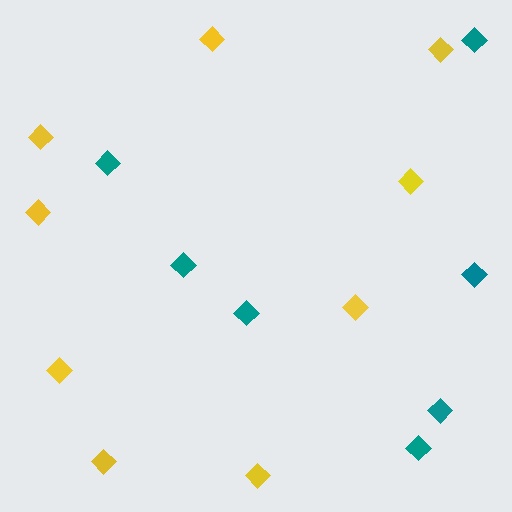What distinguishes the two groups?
There are 2 groups: one group of yellow diamonds (9) and one group of teal diamonds (7).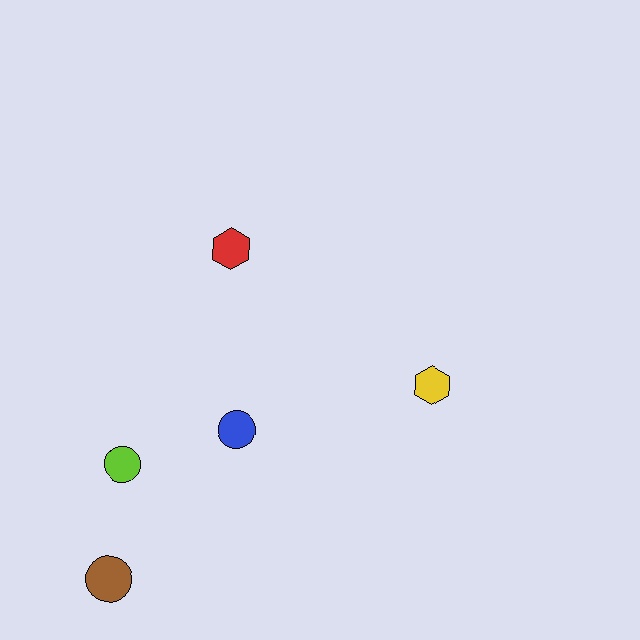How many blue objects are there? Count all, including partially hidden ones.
There is 1 blue object.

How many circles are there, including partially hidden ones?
There are 3 circles.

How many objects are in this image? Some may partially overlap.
There are 5 objects.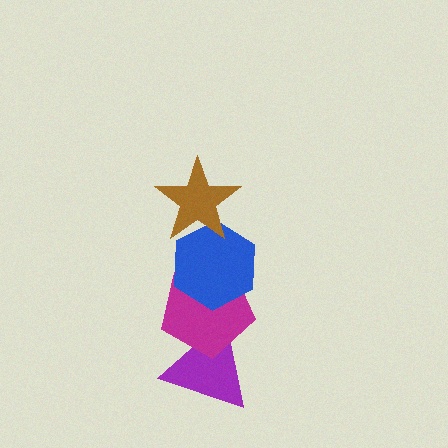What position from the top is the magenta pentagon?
The magenta pentagon is 3rd from the top.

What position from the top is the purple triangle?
The purple triangle is 4th from the top.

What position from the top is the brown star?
The brown star is 1st from the top.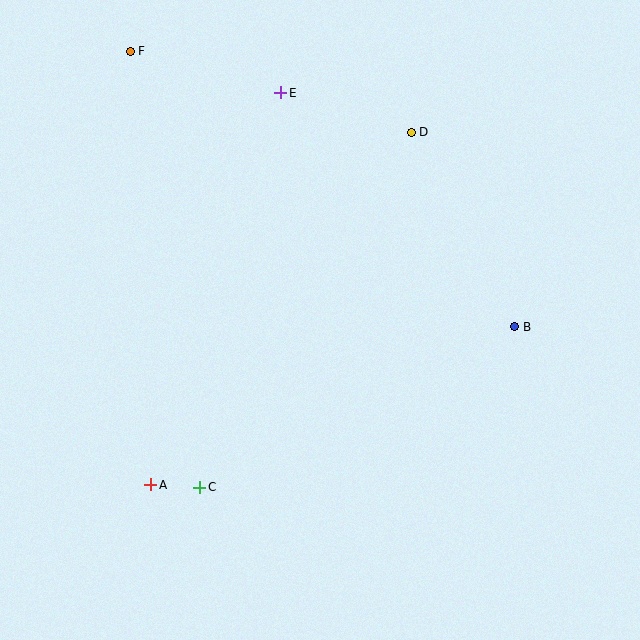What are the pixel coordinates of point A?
Point A is at (151, 485).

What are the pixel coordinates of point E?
Point E is at (281, 93).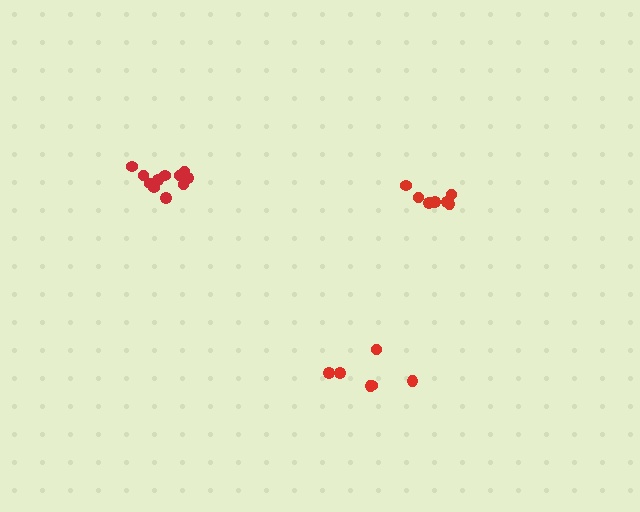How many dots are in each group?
Group 1: 6 dots, Group 2: 11 dots, Group 3: 7 dots (24 total).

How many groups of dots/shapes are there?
There are 3 groups.